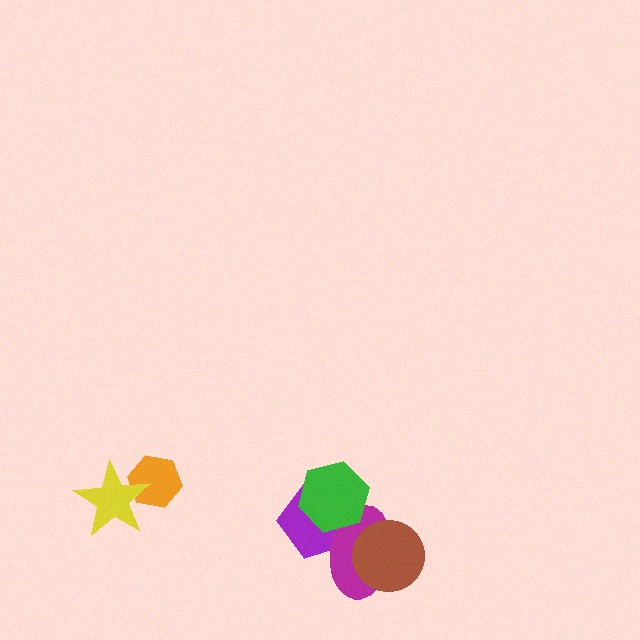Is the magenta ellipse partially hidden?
Yes, it is partially covered by another shape.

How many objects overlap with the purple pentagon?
2 objects overlap with the purple pentagon.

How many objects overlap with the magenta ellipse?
3 objects overlap with the magenta ellipse.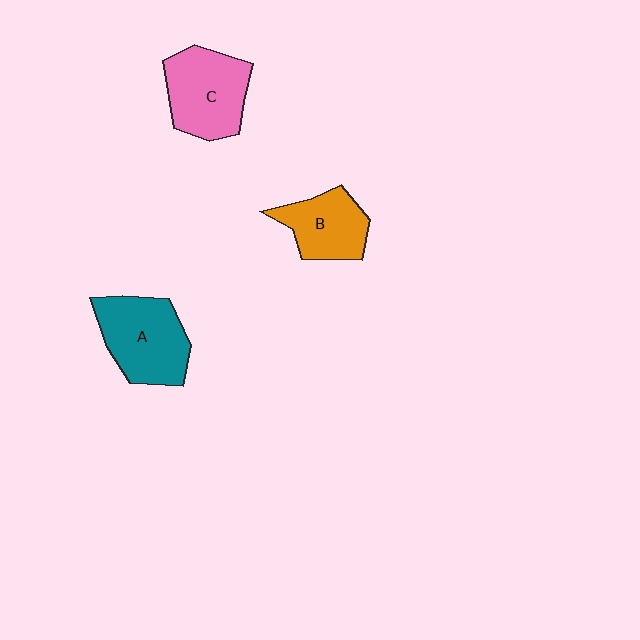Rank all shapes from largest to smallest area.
From largest to smallest: A (teal), C (pink), B (orange).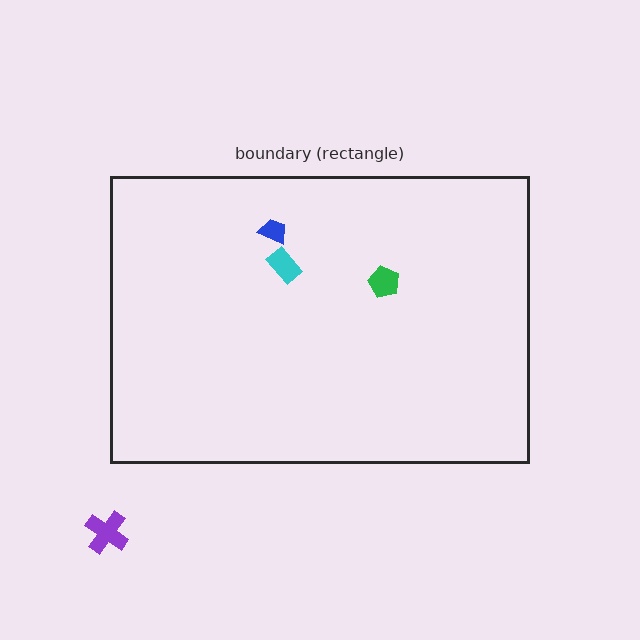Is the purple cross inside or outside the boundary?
Outside.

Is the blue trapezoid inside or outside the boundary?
Inside.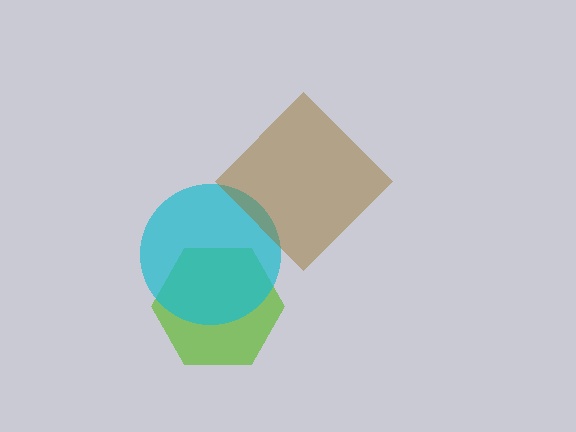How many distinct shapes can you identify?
There are 3 distinct shapes: a lime hexagon, a cyan circle, a brown diamond.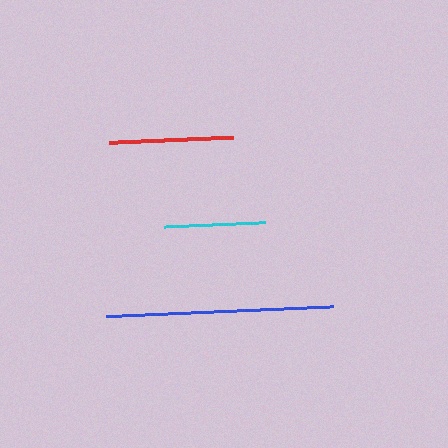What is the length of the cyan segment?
The cyan segment is approximately 101 pixels long.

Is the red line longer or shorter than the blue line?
The blue line is longer than the red line.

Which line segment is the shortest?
The cyan line is the shortest at approximately 101 pixels.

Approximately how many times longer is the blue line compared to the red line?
The blue line is approximately 1.8 times the length of the red line.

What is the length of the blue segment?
The blue segment is approximately 227 pixels long.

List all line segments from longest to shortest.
From longest to shortest: blue, red, cyan.